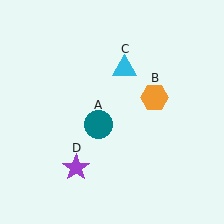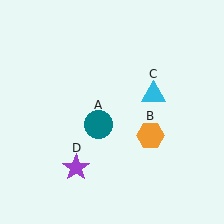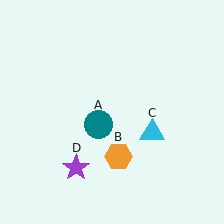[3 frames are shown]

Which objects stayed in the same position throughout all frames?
Teal circle (object A) and purple star (object D) remained stationary.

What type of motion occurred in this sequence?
The orange hexagon (object B), cyan triangle (object C) rotated clockwise around the center of the scene.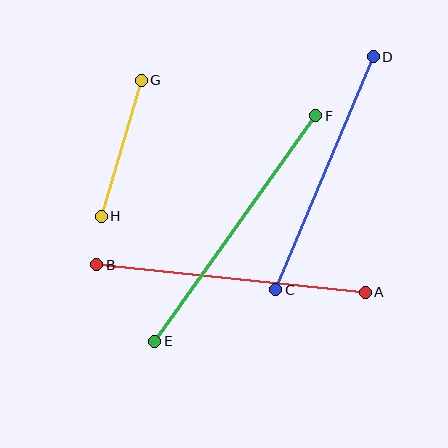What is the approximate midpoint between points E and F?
The midpoint is at approximately (235, 229) pixels.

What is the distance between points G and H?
The distance is approximately 142 pixels.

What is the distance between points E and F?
The distance is approximately 277 pixels.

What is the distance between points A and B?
The distance is approximately 270 pixels.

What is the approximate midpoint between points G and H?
The midpoint is at approximately (121, 148) pixels.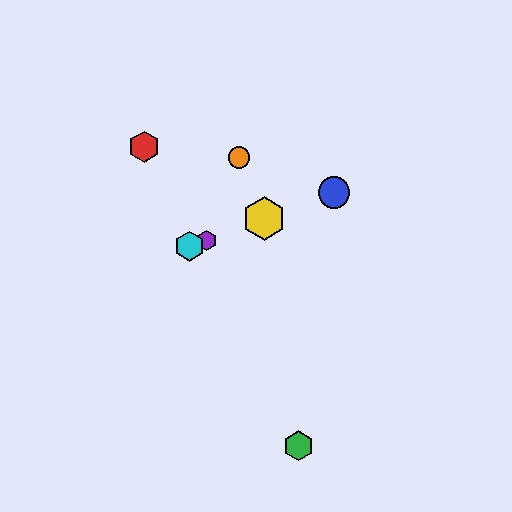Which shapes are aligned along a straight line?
The blue circle, the yellow hexagon, the purple hexagon, the cyan hexagon are aligned along a straight line.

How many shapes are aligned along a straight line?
4 shapes (the blue circle, the yellow hexagon, the purple hexagon, the cyan hexagon) are aligned along a straight line.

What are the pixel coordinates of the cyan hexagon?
The cyan hexagon is at (190, 246).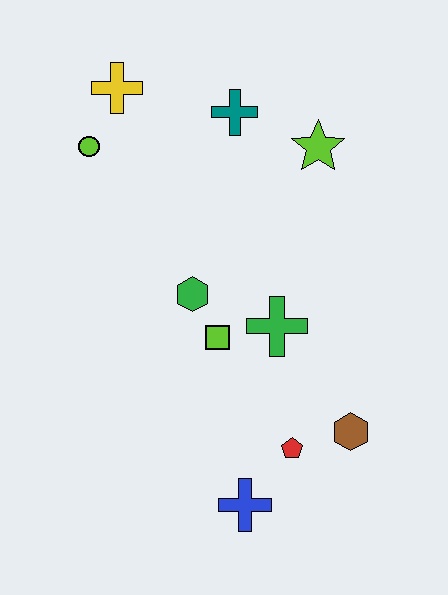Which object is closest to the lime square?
The green hexagon is closest to the lime square.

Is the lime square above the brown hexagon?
Yes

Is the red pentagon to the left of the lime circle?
No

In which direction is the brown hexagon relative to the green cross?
The brown hexagon is below the green cross.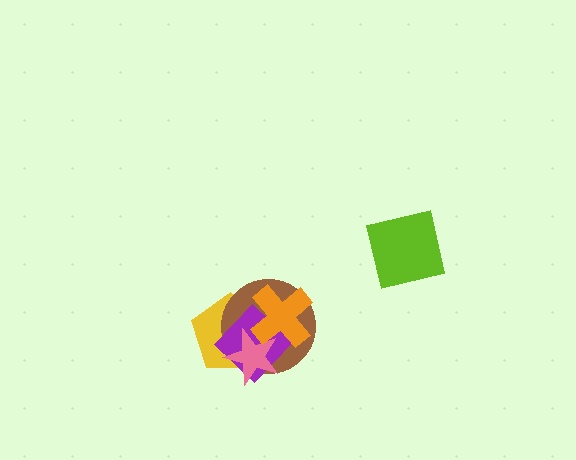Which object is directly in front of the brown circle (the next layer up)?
The purple diamond is directly in front of the brown circle.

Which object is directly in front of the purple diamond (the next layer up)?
The pink star is directly in front of the purple diamond.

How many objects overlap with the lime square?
0 objects overlap with the lime square.